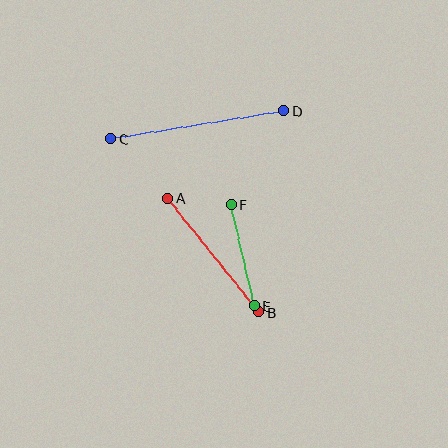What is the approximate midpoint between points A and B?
The midpoint is at approximately (213, 255) pixels.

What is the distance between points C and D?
The distance is approximately 175 pixels.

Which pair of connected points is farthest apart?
Points C and D are farthest apart.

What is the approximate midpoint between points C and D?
The midpoint is at approximately (197, 125) pixels.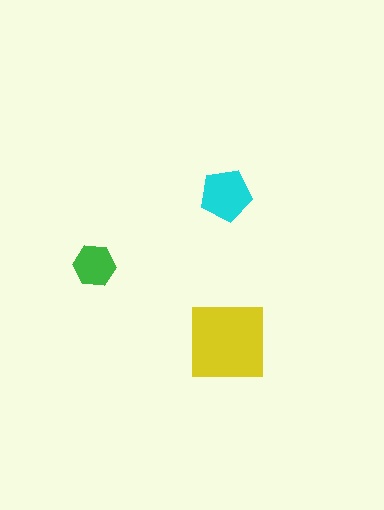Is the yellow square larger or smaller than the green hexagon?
Larger.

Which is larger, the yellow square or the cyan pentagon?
The yellow square.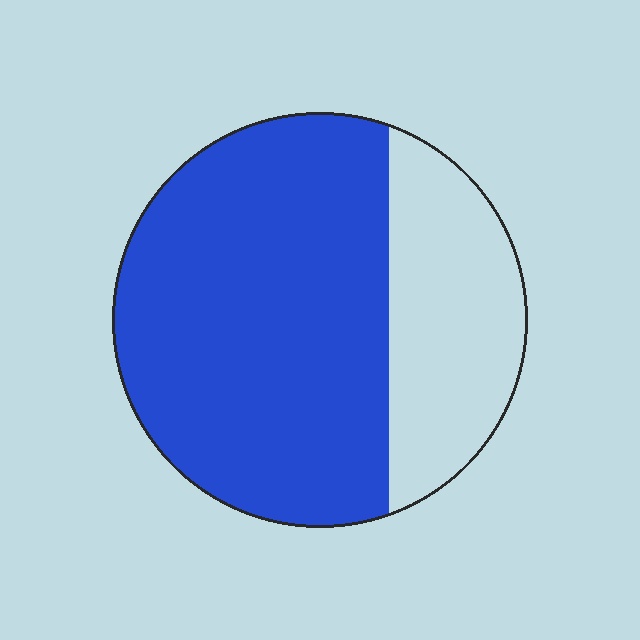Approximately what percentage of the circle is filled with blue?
Approximately 70%.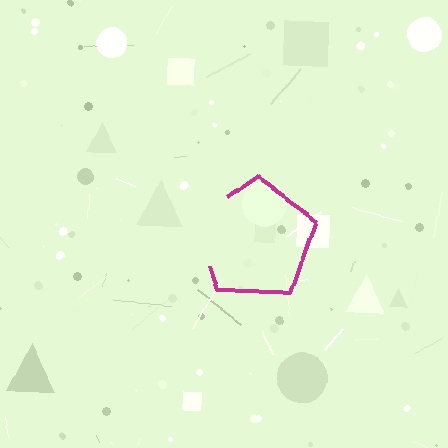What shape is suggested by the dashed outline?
The dashed outline suggests a pentagon.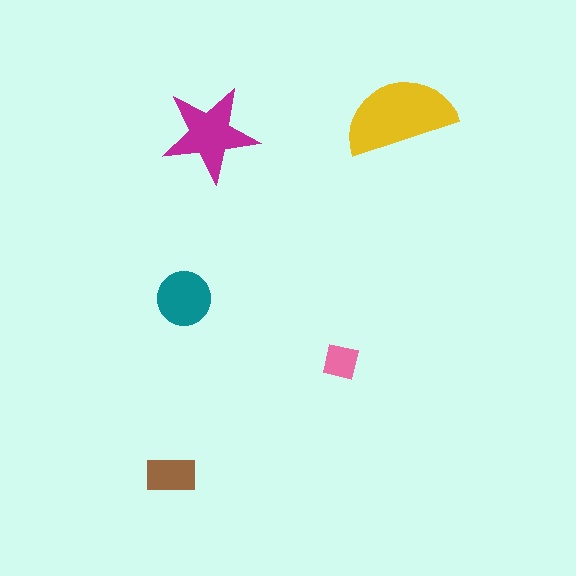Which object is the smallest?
The pink square.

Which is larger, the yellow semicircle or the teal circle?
The yellow semicircle.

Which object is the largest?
The yellow semicircle.